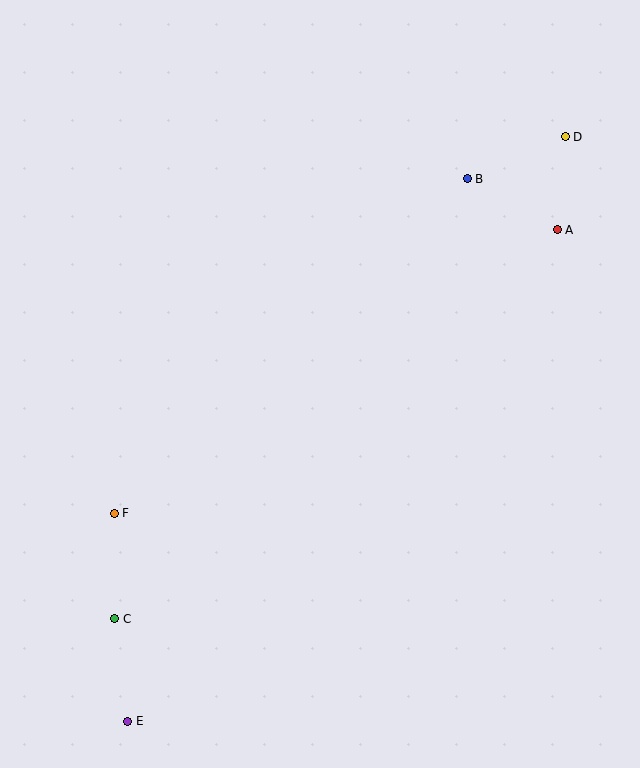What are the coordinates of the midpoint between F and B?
The midpoint between F and B is at (291, 346).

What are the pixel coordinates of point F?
Point F is at (114, 513).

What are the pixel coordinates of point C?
Point C is at (115, 619).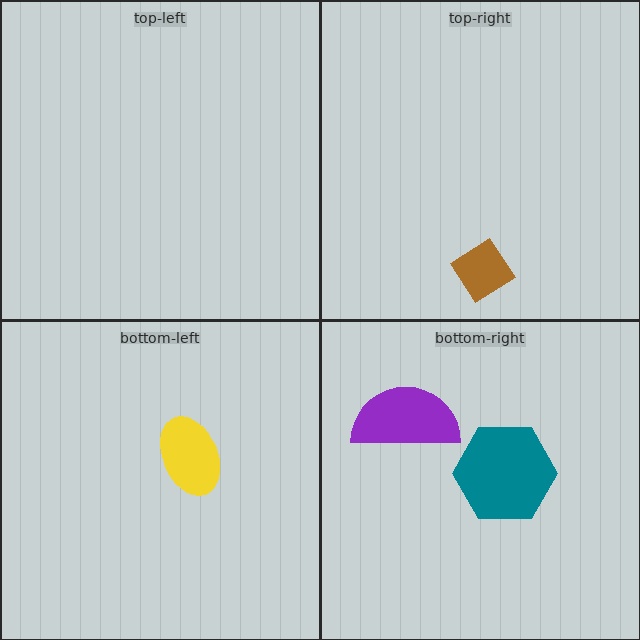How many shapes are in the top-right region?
1.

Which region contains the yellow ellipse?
The bottom-left region.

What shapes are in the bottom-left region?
The yellow ellipse.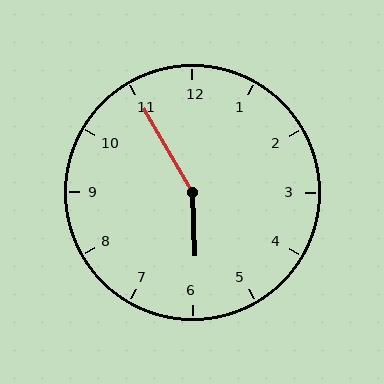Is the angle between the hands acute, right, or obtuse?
It is obtuse.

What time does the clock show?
5:55.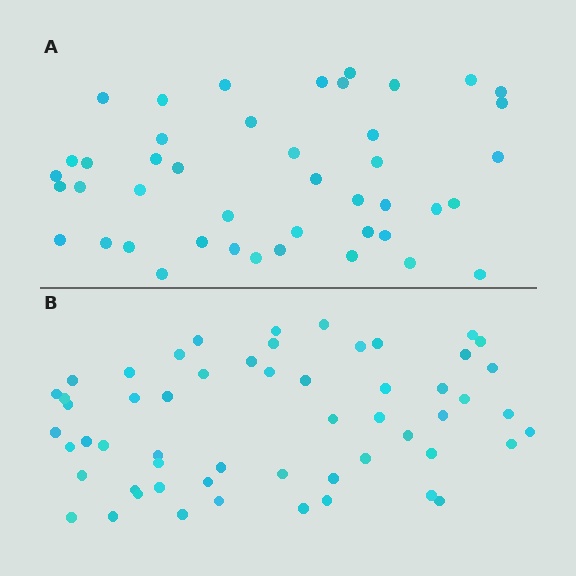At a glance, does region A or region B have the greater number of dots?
Region B (the bottom region) has more dots.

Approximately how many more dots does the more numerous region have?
Region B has roughly 12 or so more dots than region A.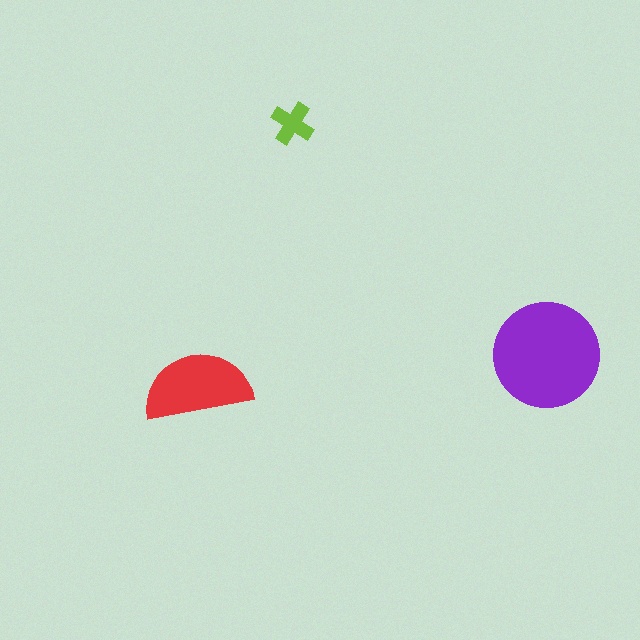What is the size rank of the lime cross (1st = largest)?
3rd.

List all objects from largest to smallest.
The purple circle, the red semicircle, the lime cross.